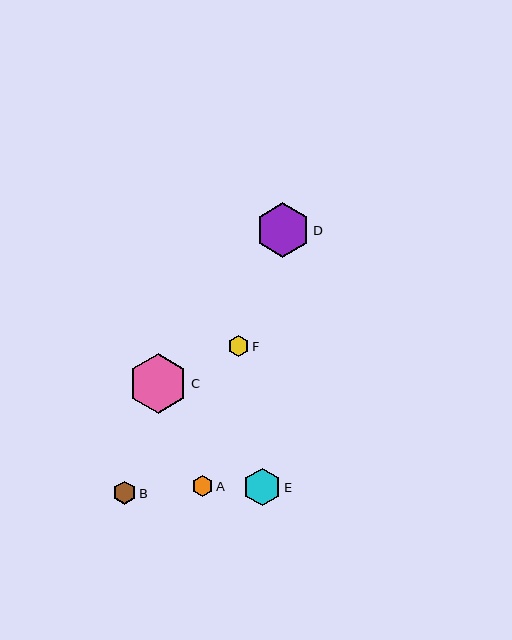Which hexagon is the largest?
Hexagon C is the largest with a size of approximately 59 pixels.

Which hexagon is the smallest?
Hexagon F is the smallest with a size of approximately 21 pixels.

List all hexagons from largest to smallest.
From largest to smallest: C, D, E, B, A, F.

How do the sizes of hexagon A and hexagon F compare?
Hexagon A and hexagon F are approximately the same size.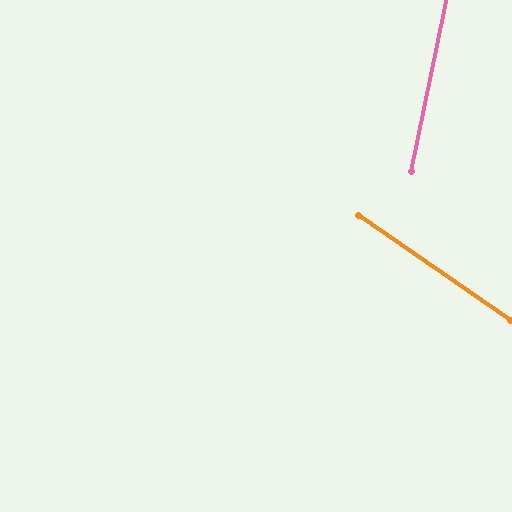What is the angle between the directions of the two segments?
Approximately 67 degrees.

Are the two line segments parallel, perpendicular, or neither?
Neither parallel nor perpendicular — they differ by about 67°.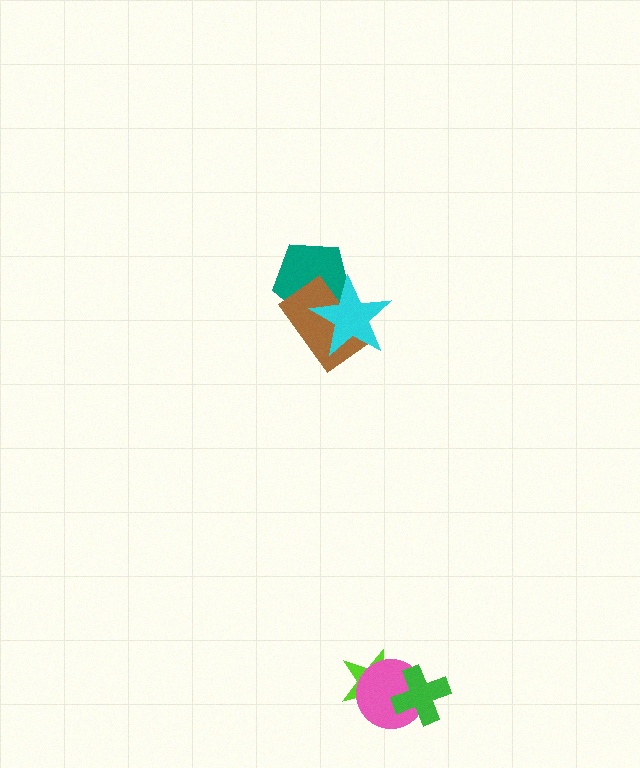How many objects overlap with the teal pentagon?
2 objects overlap with the teal pentagon.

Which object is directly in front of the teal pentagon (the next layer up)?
The brown rectangle is directly in front of the teal pentagon.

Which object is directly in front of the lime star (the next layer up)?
The pink circle is directly in front of the lime star.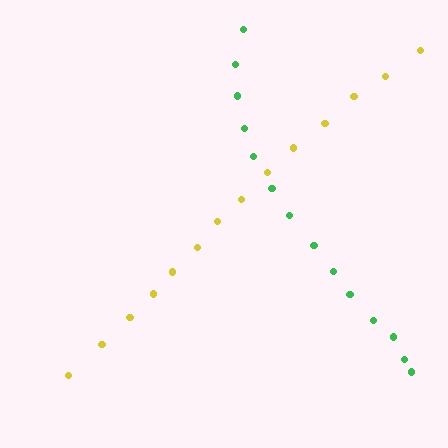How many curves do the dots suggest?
There are 2 distinct paths.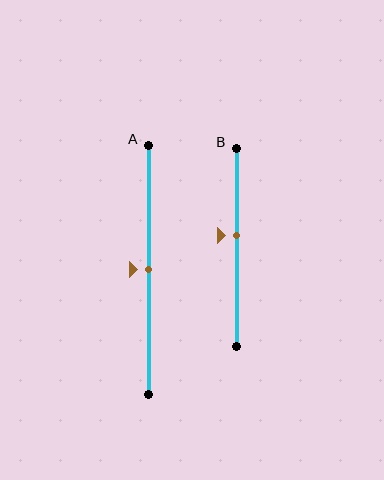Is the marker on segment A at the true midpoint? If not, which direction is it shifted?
Yes, the marker on segment A is at the true midpoint.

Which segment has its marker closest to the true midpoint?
Segment A has its marker closest to the true midpoint.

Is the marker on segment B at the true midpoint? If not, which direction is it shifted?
No, the marker on segment B is shifted upward by about 6% of the segment length.